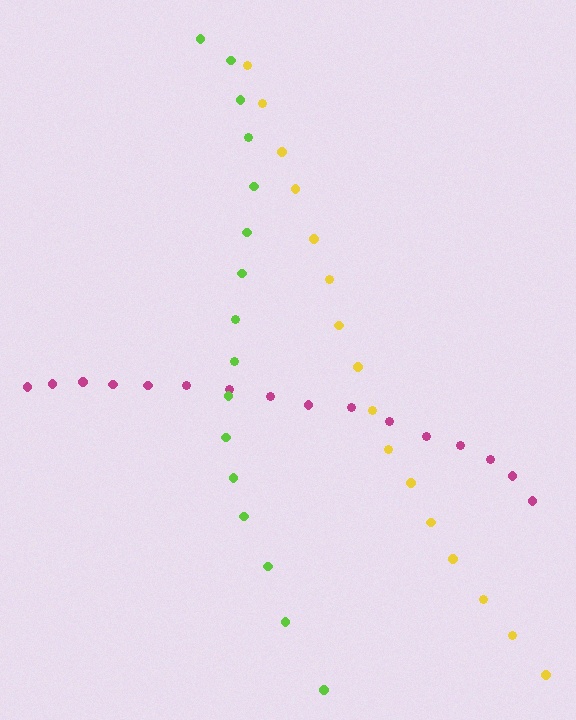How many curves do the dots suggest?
There are 3 distinct paths.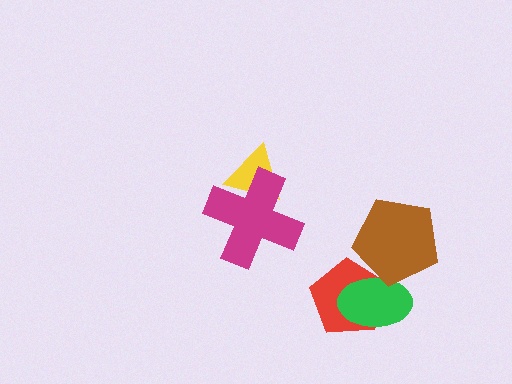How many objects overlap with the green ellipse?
2 objects overlap with the green ellipse.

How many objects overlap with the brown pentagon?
2 objects overlap with the brown pentagon.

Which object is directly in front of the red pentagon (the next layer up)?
The green ellipse is directly in front of the red pentagon.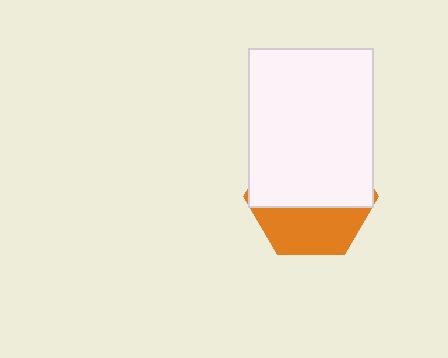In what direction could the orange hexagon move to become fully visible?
The orange hexagon could move down. That would shift it out from behind the white rectangle entirely.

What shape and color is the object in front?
The object in front is a white rectangle.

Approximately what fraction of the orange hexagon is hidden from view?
Roughly 61% of the orange hexagon is hidden behind the white rectangle.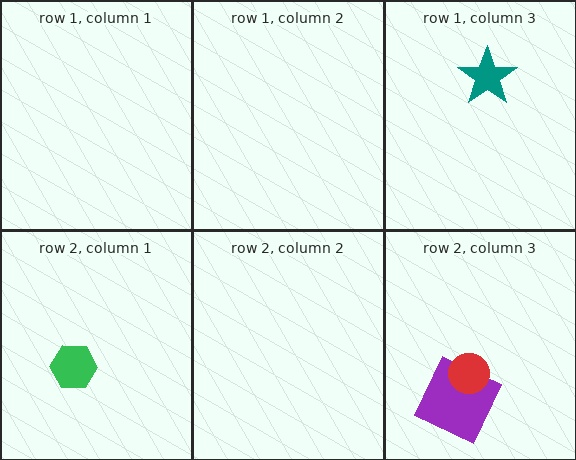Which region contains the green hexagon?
The row 2, column 1 region.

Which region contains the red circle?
The row 2, column 3 region.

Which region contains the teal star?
The row 1, column 3 region.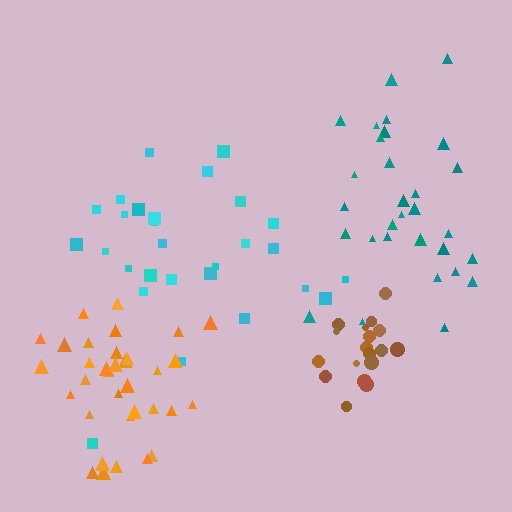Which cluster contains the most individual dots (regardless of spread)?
Orange (34).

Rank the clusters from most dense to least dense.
brown, orange, teal, cyan.